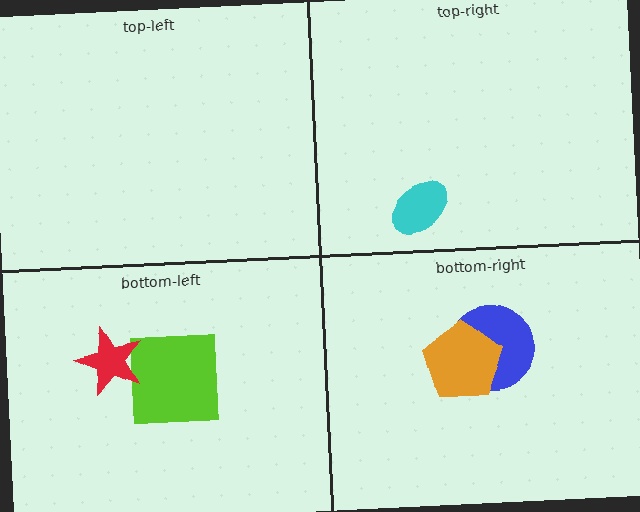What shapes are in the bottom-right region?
The blue circle, the orange pentagon.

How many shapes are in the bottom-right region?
2.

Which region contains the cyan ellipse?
The top-right region.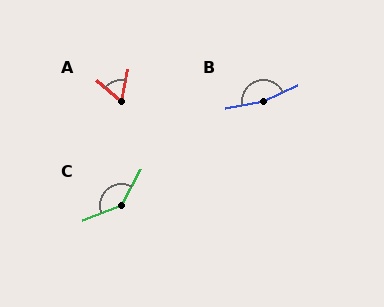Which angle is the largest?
B, at approximately 164 degrees.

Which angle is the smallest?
A, at approximately 62 degrees.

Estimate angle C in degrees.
Approximately 140 degrees.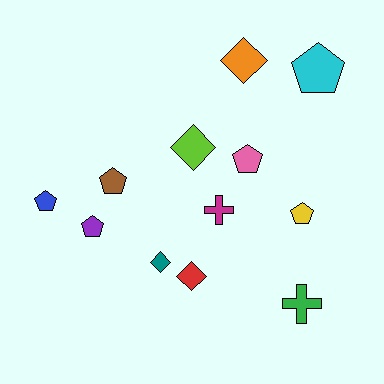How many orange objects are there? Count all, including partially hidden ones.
There is 1 orange object.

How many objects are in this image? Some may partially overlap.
There are 12 objects.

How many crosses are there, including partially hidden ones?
There are 2 crosses.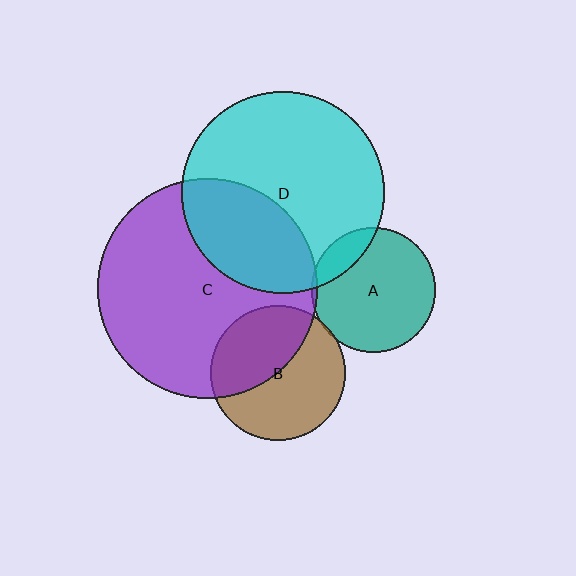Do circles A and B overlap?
Yes.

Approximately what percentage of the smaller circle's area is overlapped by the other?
Approximately 5%.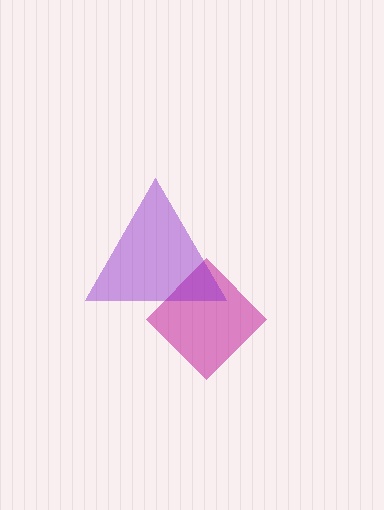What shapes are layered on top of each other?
The layered shapes are: a magenta diamond, a purple triangle.